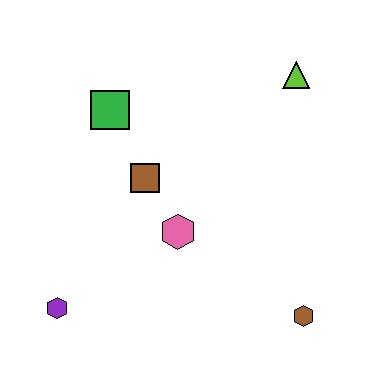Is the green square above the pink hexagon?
Yes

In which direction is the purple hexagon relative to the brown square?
The purple hexagon is below the brown square.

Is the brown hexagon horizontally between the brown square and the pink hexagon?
No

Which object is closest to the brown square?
The pink hexagon is closest to the brown square.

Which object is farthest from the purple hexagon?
The lime triangle is farthest from the purple hexagon.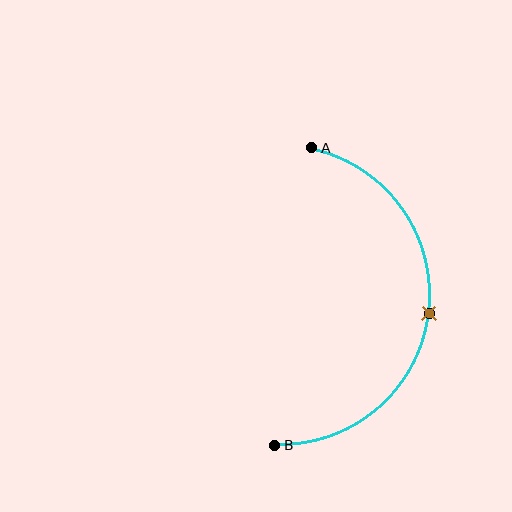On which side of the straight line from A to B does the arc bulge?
The arc bulges to the right of the straight line connecting A and B.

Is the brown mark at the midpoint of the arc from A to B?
Yes. The brown mark lies on the arc at equal arc-length from both A and B — it is the arc midpoint.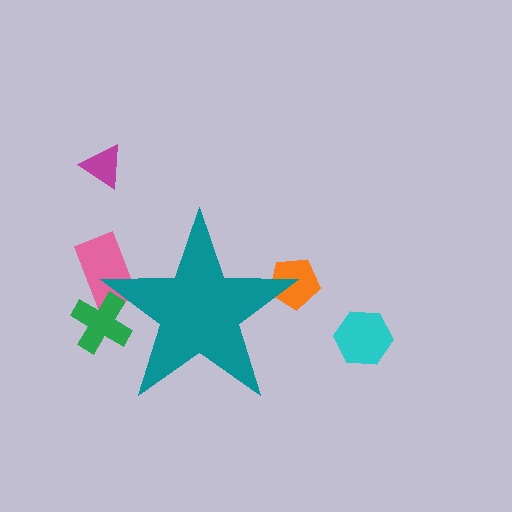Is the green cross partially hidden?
Yes, the green cross is partially hidden behind the teal star.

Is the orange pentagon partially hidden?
Yes, the orange pentagon is partially hidden behind the teal star.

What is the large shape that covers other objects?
A teal star.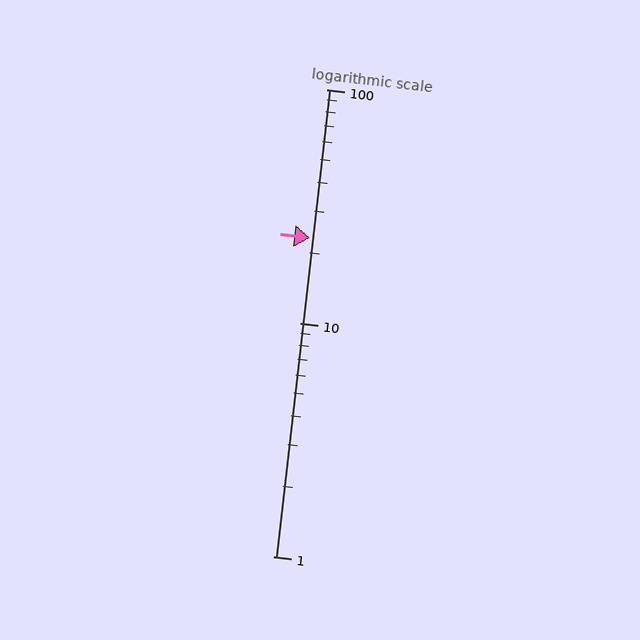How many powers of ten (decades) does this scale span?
The scale spans 2 decades, from 1 to 100.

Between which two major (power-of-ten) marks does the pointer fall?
The pointer is between 10 and 100.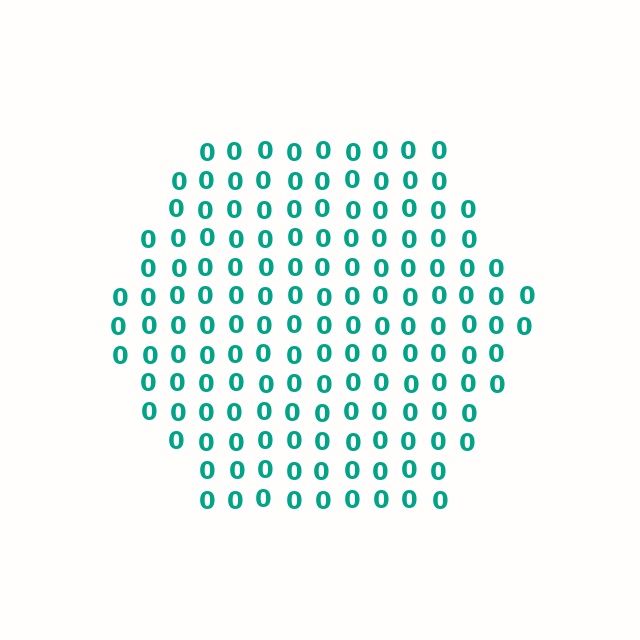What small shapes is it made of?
It is made of small digit 0's.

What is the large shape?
The large shape is a hexagon.